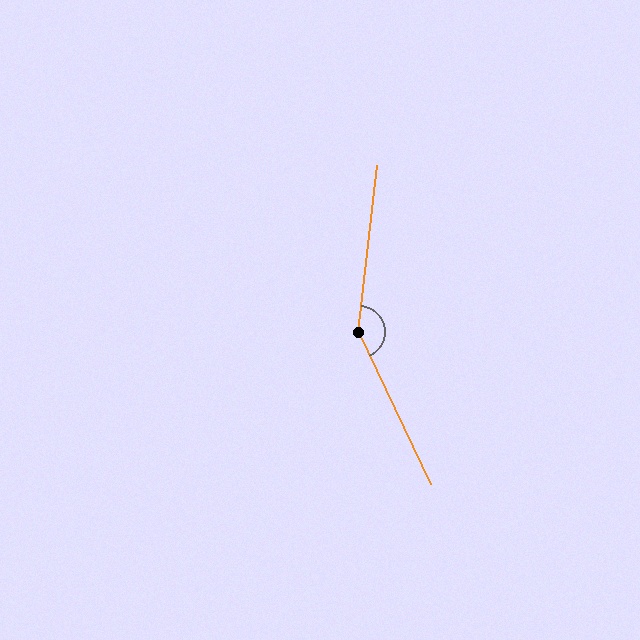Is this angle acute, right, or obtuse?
It is obtuse.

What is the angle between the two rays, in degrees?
Approximately 148 degrees.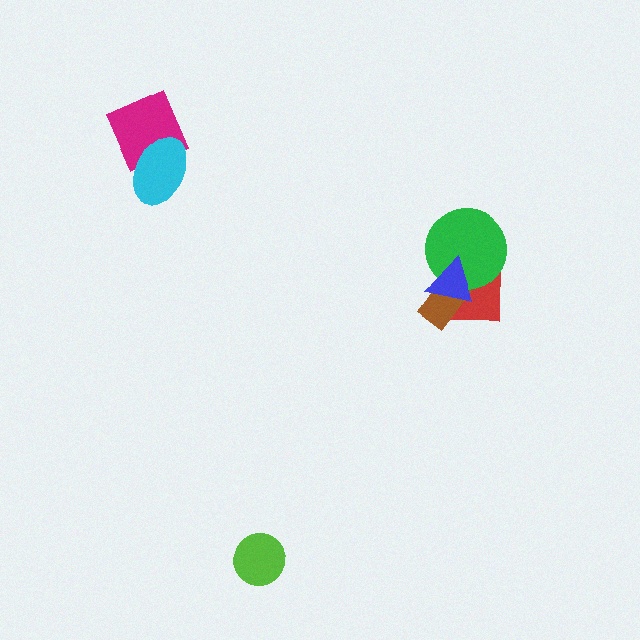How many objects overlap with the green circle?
3 objects overlap with the green circle.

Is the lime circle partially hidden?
No, no other shape covers it.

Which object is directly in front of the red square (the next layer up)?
The brown rectangle is directly in front of the red square.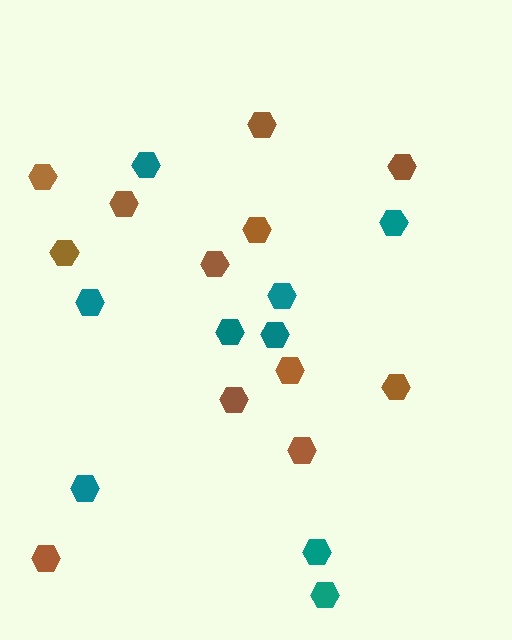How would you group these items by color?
There are 2 groups: one group of brown hexagons (12) and one group of teal hexagons (9).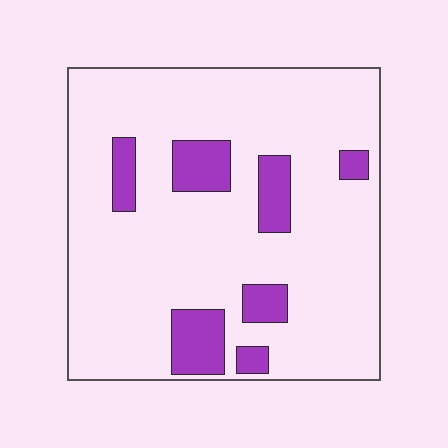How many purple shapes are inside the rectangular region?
7.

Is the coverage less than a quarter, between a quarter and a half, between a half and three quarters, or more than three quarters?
Less than a quarter.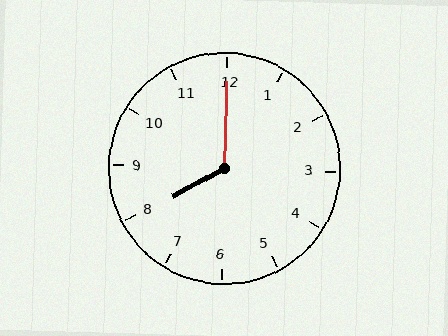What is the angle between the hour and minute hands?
Approximately 120 degrees.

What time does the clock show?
8:00.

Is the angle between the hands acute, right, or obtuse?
It is obtuse.